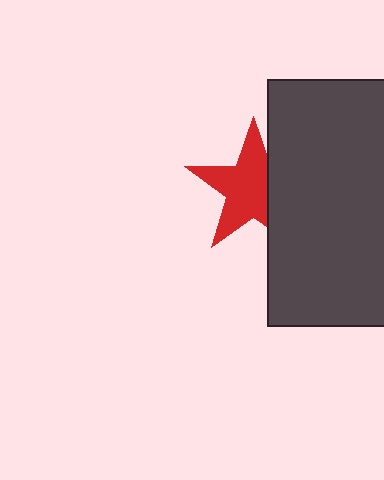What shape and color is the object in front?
The object in front is a dark gray rectangle.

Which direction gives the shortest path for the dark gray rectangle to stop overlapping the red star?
Moving right gives the shortest separation.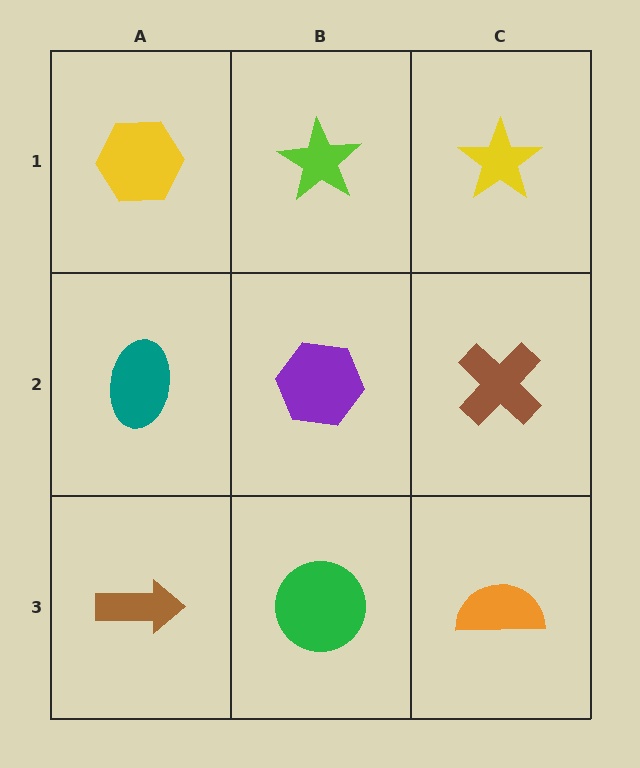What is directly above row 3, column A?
A teal ellipse.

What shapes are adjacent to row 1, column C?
A brown cross (row 2, column C), a lime star (row 1, column B).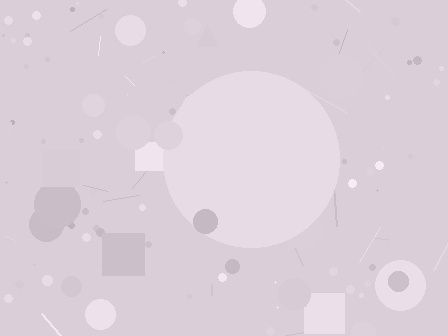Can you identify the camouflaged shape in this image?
The camouflaged shape is a circle.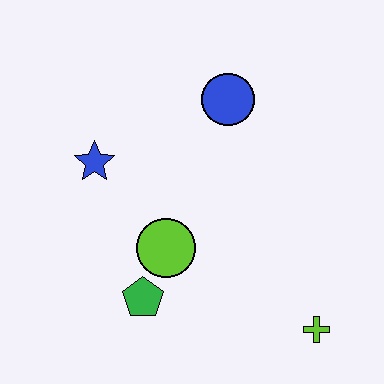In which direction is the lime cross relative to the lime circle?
The lime cross is to the right of the lime circle.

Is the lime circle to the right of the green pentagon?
Yes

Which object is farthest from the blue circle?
The lime cross is farthest from the blue circle.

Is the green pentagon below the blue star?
Yes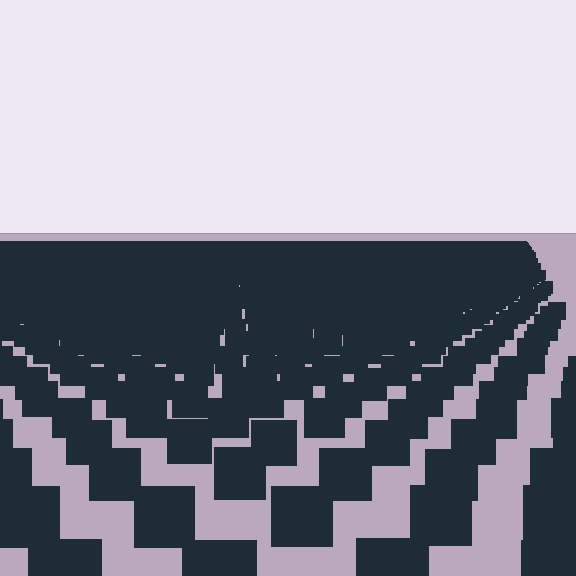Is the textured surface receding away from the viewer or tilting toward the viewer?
The surface is receding away from the viewer. Texture elements get smaller and denser toward the top.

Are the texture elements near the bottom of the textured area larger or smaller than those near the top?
Larger. Near the bottom, elements are closer to the viewer and appear at a bigger on-screen size.